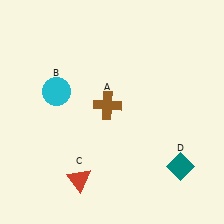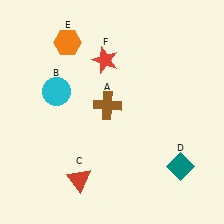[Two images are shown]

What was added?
An orange hexagon (E), a red star (F) were added in Image 2.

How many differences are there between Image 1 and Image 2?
There are 2 differences between the two images.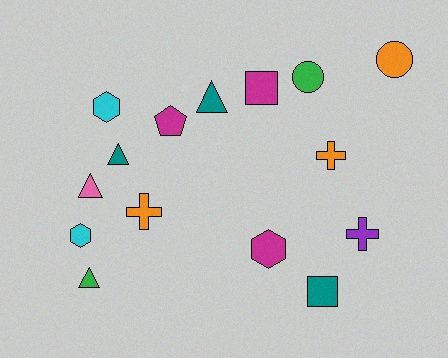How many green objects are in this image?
There are 2 green objects.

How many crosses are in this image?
There are 3 crosses.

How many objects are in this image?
There are 15 objects.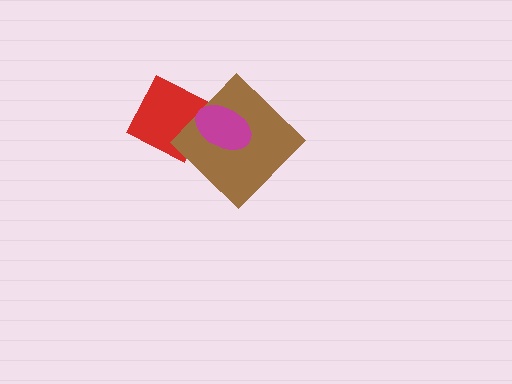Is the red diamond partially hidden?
Yes, it is partially covered by another shape.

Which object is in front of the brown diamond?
The magenta ellipse is in front of the brown diamond.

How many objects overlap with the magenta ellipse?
2 objects overlap with the magenta ellipse.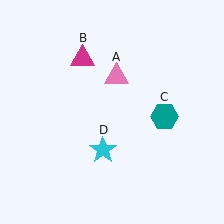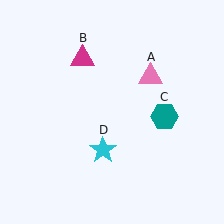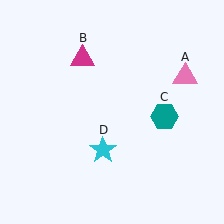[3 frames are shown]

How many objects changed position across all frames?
1 object changed position: pink triangle (object A).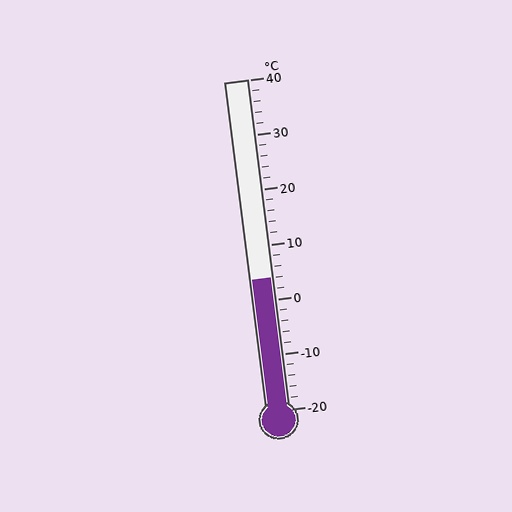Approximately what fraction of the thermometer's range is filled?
The thermometer is filled to approximately 40% of its range.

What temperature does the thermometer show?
The thermometer shows approximately 4°C.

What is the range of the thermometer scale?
The thermometer scale ranges from -20°C to 40°C.